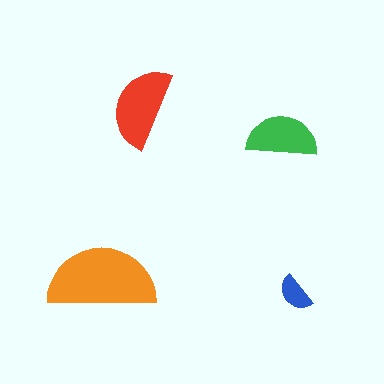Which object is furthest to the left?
The orange semicircle is leftmost.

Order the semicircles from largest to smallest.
the orange one, the red one, the green one, the blue one.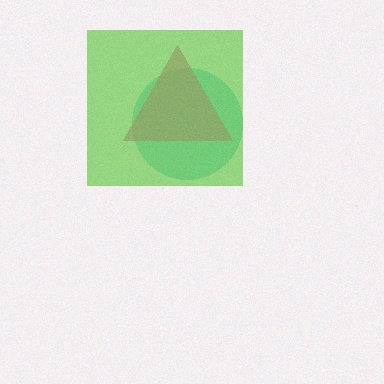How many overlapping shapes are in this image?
There are 3 overlapping shapes in the image.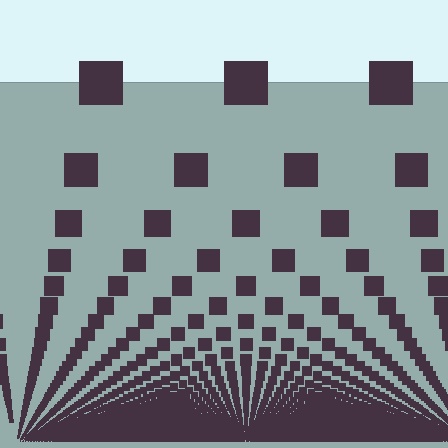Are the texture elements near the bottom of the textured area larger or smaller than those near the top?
Smaller. The gradient is inverted — elements near the bottom are smaller and denser.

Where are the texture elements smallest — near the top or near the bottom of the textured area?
Near the bottom.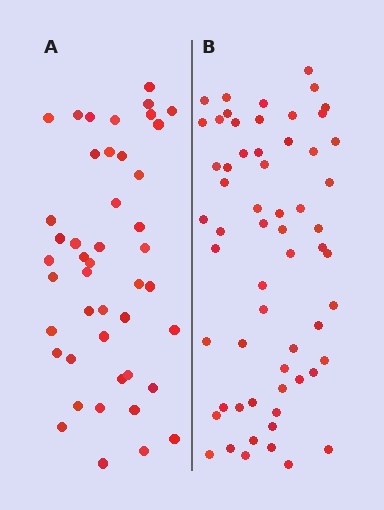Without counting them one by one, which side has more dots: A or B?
Region B (the right region) has more dots.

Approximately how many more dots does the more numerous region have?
Region B has approximately 15 more dots than region A.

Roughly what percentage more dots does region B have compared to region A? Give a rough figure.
About 35% more.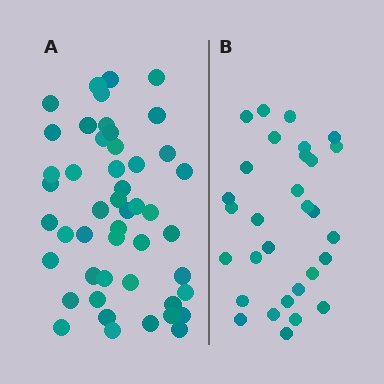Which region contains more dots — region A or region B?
Region A (the left region) has more dots.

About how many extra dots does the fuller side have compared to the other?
Region A has approximately 20 more dots than region B.